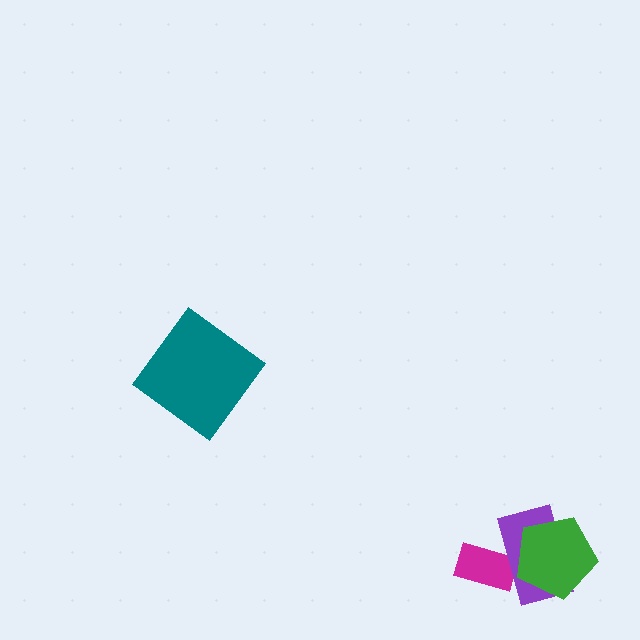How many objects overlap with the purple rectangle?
2 objects overlap with the purple rectangle.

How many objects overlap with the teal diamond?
0 objects overlap with the teal diamond.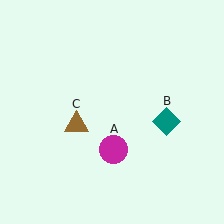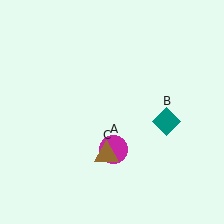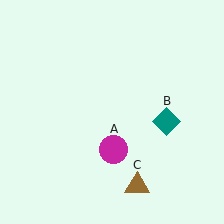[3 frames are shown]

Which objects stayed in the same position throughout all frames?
Magenta circle (object A) and teal diamond (object B) remained stationary.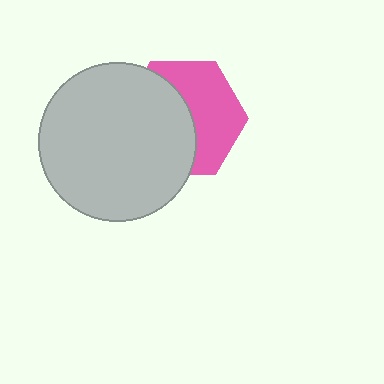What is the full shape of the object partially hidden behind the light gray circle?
The partially hidden object is a pink hexagon.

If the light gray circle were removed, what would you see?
You would see the complete pink hexagon.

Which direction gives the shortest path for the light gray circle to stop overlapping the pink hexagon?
Moving left gives the shortest separation.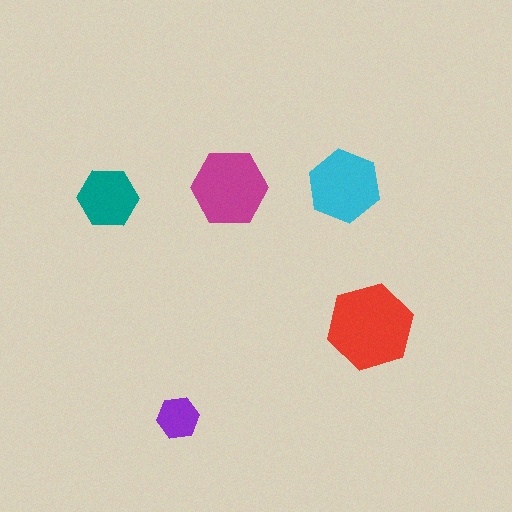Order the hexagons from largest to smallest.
the red one, the magenta one, the cyan one, the teal one, the purple one.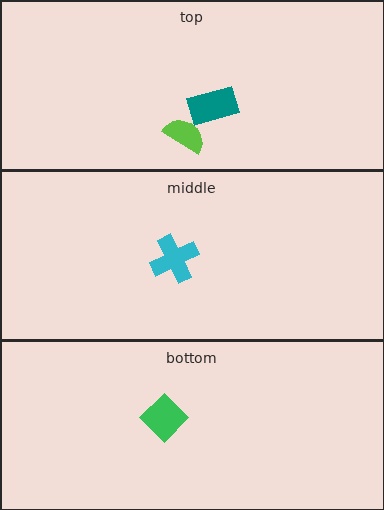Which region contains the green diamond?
The bottom region.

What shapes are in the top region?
The teal rectangle, the lime semicircle.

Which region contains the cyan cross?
The middle region.